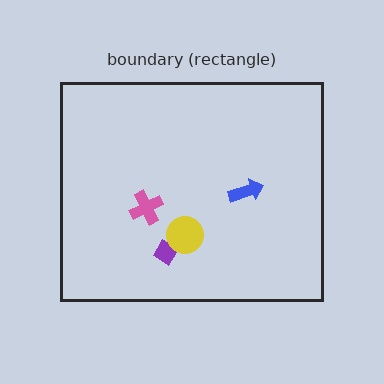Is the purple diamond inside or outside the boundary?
Inside.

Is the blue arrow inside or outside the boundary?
Inside.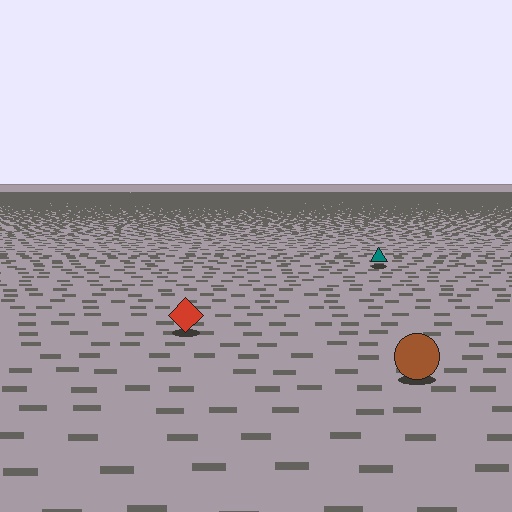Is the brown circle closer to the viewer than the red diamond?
Yes. The brown circle is closer — you can tell from the texture gradient: the ground texture is coarser near it.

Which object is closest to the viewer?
The brown circle is closest. The texture marks near it are larger and more spread out.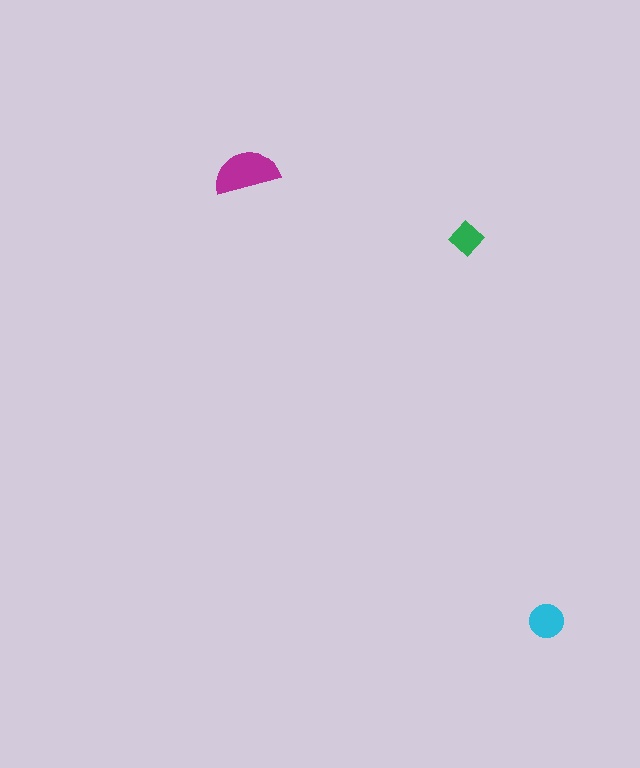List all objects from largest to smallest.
The magenta semicircle, the cyan circle, the green diamond.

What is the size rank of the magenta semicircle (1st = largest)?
1st.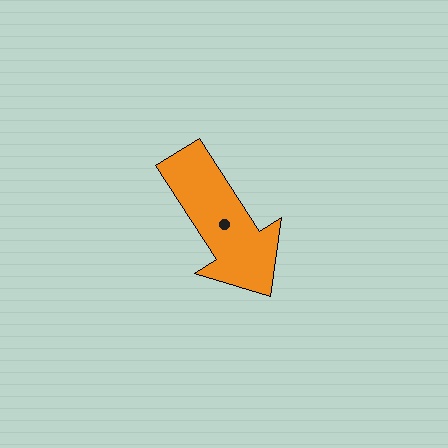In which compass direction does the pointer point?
Southeast.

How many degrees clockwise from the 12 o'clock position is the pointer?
Approximately 147 degrees.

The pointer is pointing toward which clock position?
Roughly 5 o'clock.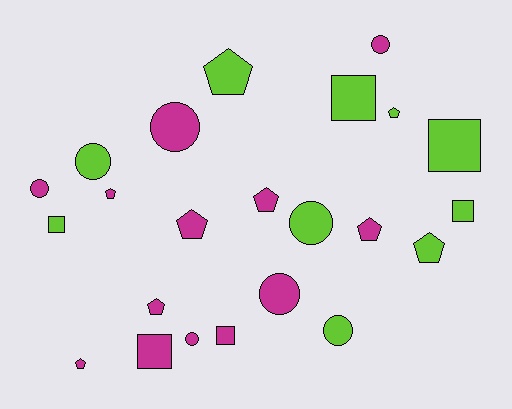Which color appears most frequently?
Magenta, with 13 objects.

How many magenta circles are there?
There are 5 magenta circles.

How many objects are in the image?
There are 23 objects.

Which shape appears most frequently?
Pentagon, with 9 objects.